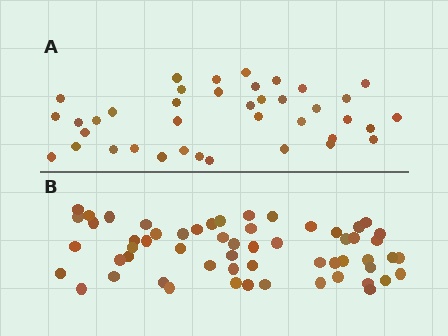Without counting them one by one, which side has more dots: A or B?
Region B (the bottom region) has more dots.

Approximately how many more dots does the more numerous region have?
Region B has approximately 20 more dots than region A.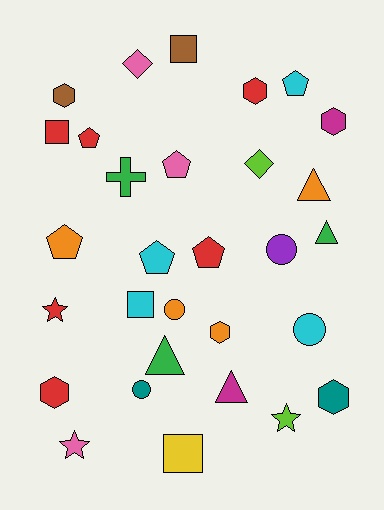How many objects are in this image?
There are 30 objects.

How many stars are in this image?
There are 3 stars.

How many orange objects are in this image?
There are 4 orange objects.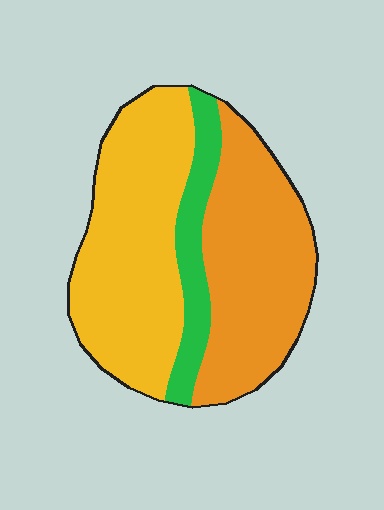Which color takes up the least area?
Green, at roughly 15%.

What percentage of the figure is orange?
Orange covers roughly 40% of the figure.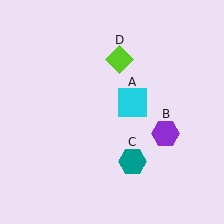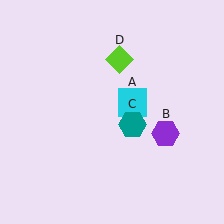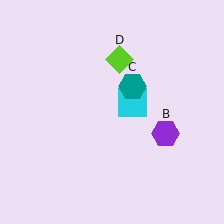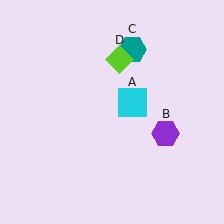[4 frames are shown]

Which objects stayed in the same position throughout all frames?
Cyan square (object A) and purple hexagon (object B) and lime diamond (object D) remained stationary.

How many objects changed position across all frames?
1 object changed position: teal hexagon (object C).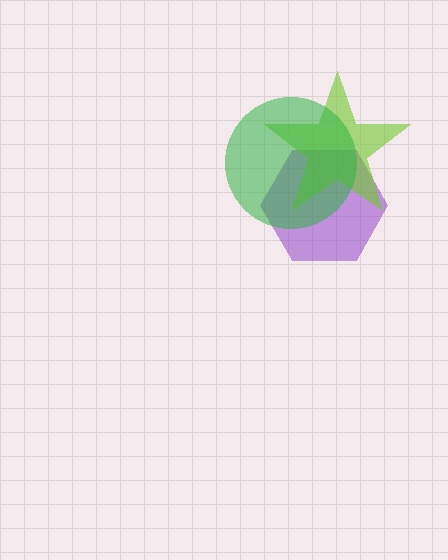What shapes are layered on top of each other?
The layered shapes are: a purple hexagon, a lime star, a green circle.